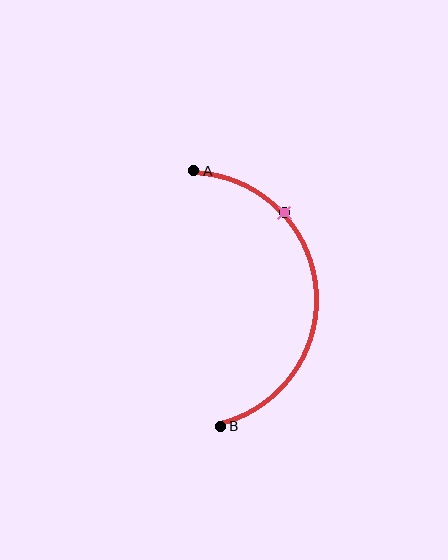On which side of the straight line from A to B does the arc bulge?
The arc bulges to the right of the straight line connecting A and B.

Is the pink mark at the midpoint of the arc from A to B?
No. The pink mark lies on the arc but is closer to endpoint A. The arc midpoint would be at the point on the curve equidistant along the arc from both A and B.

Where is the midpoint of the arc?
The arc midpoint is the point on the curve farthest from the straight line joining A and B. It sits to the right of that line.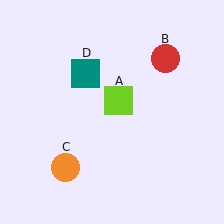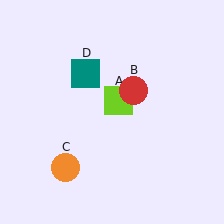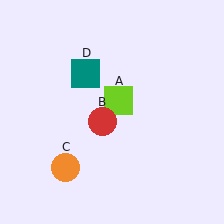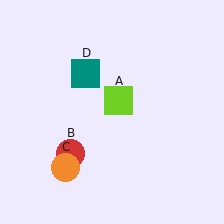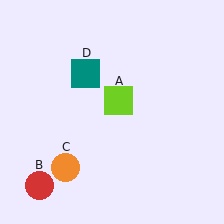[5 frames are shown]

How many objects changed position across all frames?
1 object changed position: red circle (object B).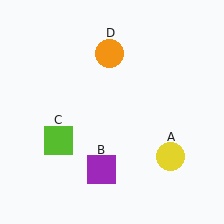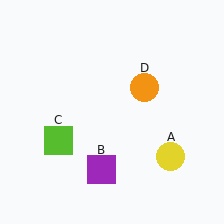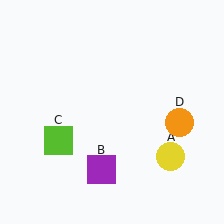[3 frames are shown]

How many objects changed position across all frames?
1 object changed position: orange circle (object D).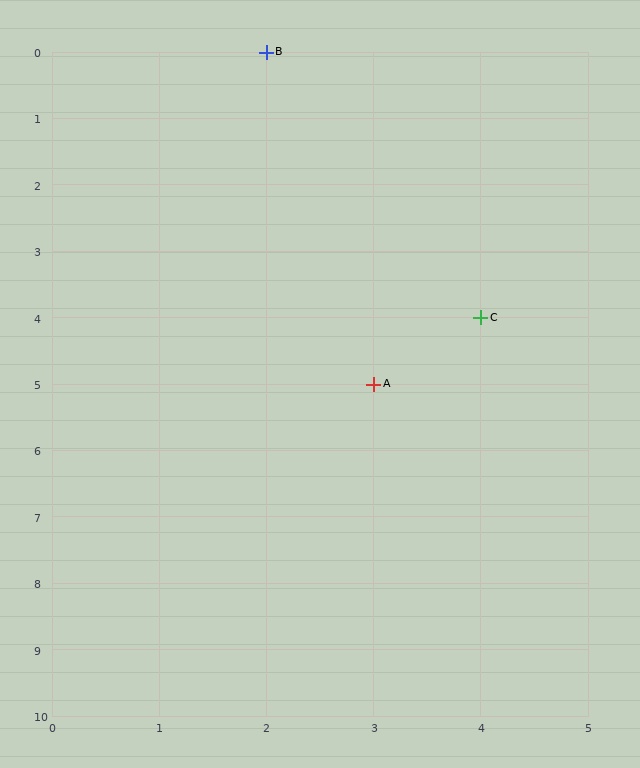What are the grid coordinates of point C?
Point C is at grid coordinates (4, 4).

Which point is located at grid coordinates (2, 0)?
Point B is at (2, 0).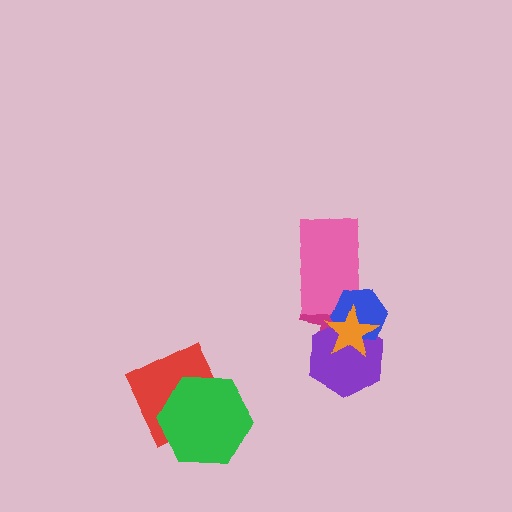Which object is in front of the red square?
The green hexagon is in front of the red square.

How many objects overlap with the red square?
1 object overlaps with the red square.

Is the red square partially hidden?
Yes, it is partially covered by another shape.